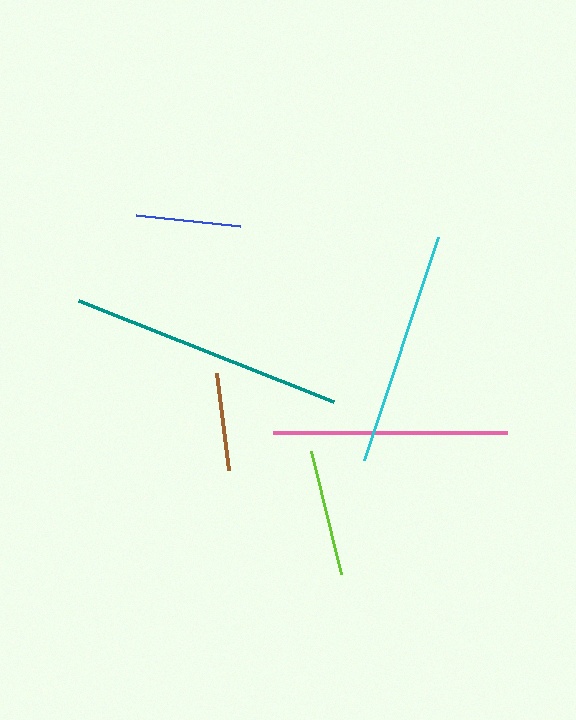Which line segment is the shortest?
The brown line is the shortest at approximately 97 pixels.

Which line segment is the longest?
The teal line is the longest at approximately 274 pixels.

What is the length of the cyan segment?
The cyan segment is approximately 235 pixels long.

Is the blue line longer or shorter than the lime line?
The lime line is longer than the blue line.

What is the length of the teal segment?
The teal segment is approximately 274 pixels long.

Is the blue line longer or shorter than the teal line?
The teal line is longer than the blue line.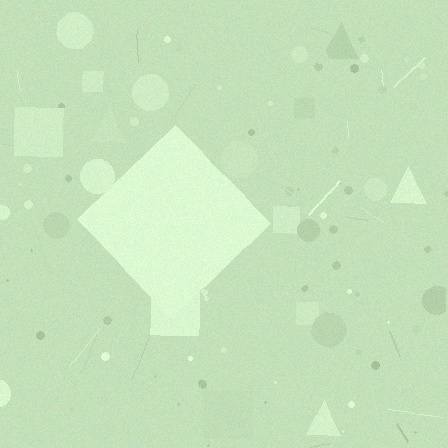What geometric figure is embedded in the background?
A diamond is embedded in the background.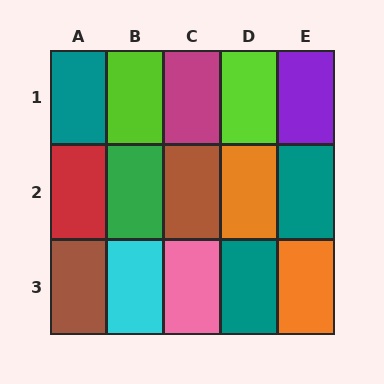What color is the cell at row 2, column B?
Green.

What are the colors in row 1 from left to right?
Teal, lime, magenta, lime, purple.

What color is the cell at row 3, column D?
Teal.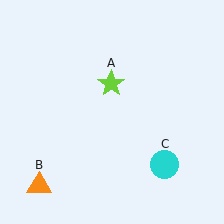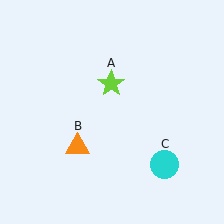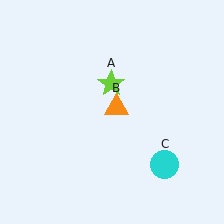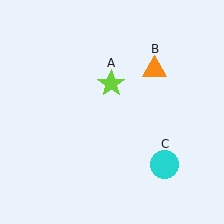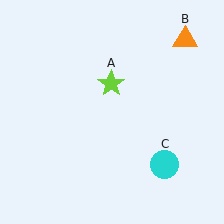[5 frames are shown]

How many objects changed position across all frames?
1 object changed position: orange triangle (object B).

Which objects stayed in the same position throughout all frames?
Lime star (object A) and cyan circle (object C) remained stationary.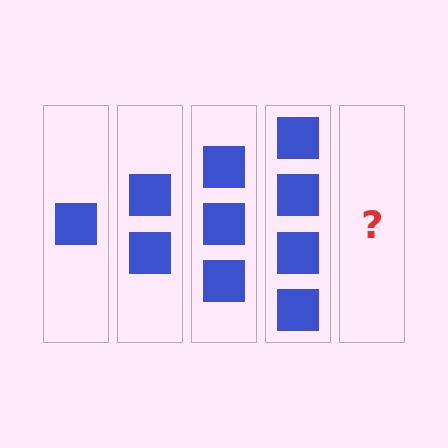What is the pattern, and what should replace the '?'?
The pattern is that each step adds one more square. The '?' should be 5 squares.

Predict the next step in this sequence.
The next step is 5 squares.